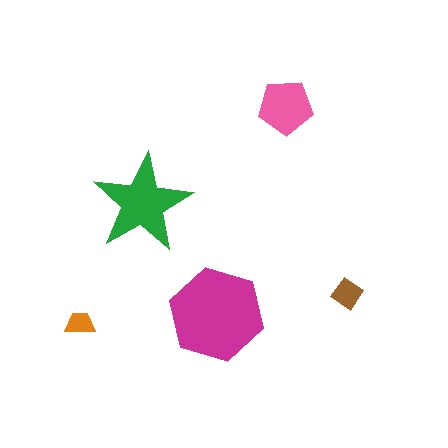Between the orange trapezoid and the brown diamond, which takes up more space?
The brown diamond.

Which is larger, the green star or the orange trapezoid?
The green star.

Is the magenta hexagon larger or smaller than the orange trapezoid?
Larger.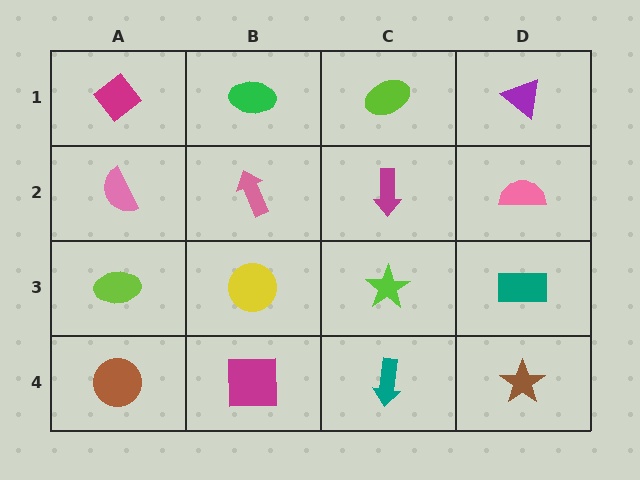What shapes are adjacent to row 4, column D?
A teal rectangle (row 3, column D), a teal arrow (row 4, column C).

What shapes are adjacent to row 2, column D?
A purple triangle (row 1, column D), a teal rectangle (row 3, column D), a magenta arrow (row 2, column C).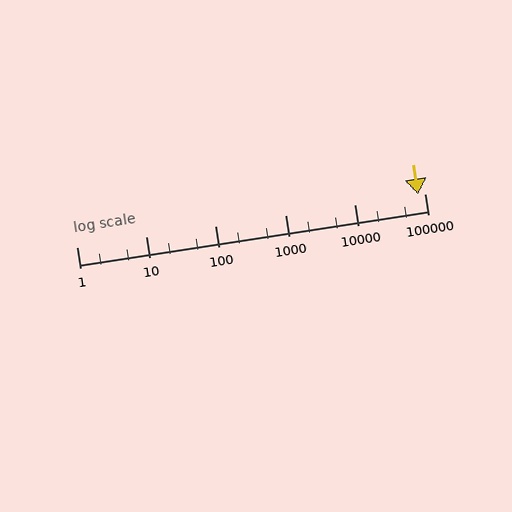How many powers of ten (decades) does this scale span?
The scale spans 5 decades, from 1 to 100000.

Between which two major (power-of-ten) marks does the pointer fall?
The pointer is between 10000 and 100000.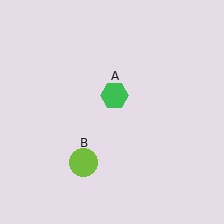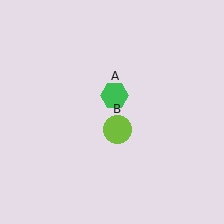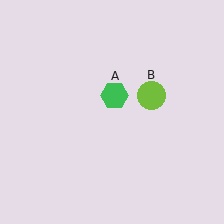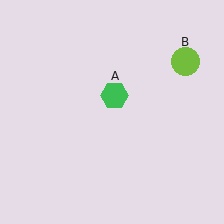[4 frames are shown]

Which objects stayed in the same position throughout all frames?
Green hexagon (object A) remained stationary.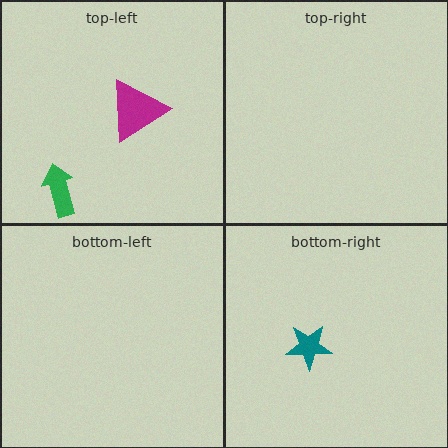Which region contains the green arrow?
The top-left region.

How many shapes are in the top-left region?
2.